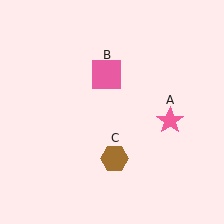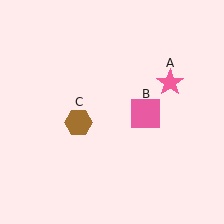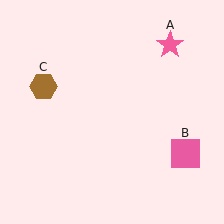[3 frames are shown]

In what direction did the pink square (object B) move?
The pink square (object B) moved down and to the right.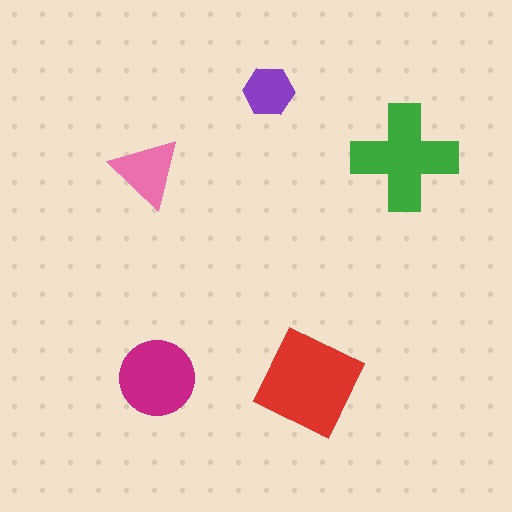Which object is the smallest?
The purple hexagon.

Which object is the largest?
The red diamond.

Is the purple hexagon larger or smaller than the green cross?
Smaller.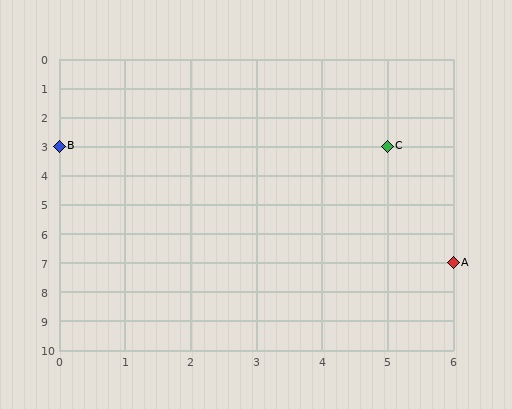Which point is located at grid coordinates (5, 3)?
Point C is at (5, 3).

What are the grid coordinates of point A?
Point A is at grid coordinates (6, 7).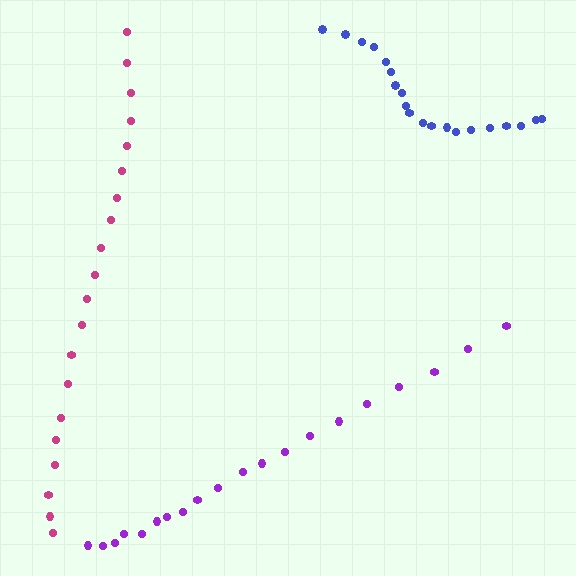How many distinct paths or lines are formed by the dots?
There are 3 distinct paths.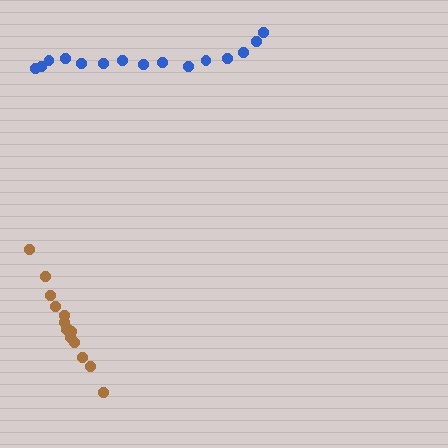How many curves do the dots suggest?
There are 2 distinct paths.